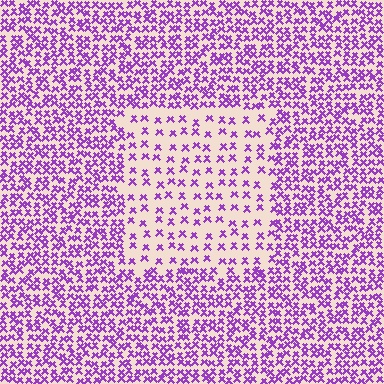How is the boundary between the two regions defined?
The boundary is defined by a change in element density (approximately 2.3x ratio). All elements are the same color, size, and shape.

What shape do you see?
I see a rectangle.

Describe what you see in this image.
The image contains small purple elements arranged at two different densities. A rectangle-shaped region is visible where the elements are less densely packed than the surrounding area.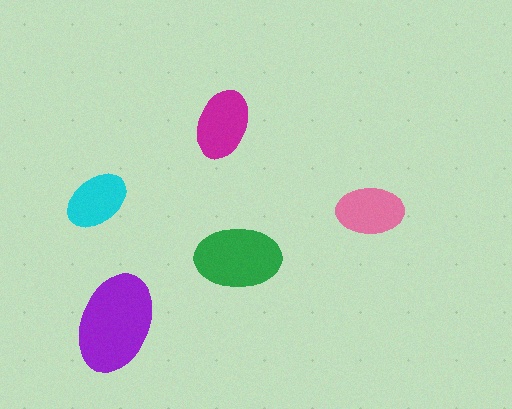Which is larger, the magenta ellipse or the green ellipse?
The green one.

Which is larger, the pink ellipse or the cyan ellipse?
The pink one.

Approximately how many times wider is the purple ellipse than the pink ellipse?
About 1.5 times wider.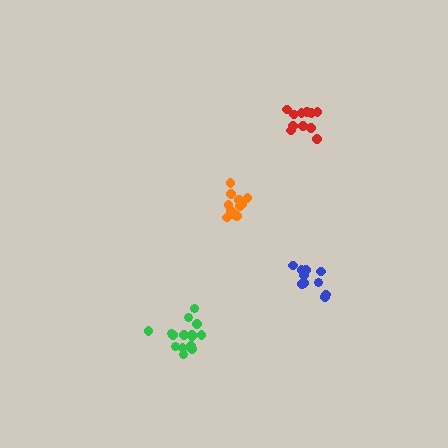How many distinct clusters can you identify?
There are 4 distinct clusters.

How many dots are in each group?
Group 1: 11 dots, Group 2: 11 dots, Group 3: 11 dots, Group 4: 15 dots (48 total).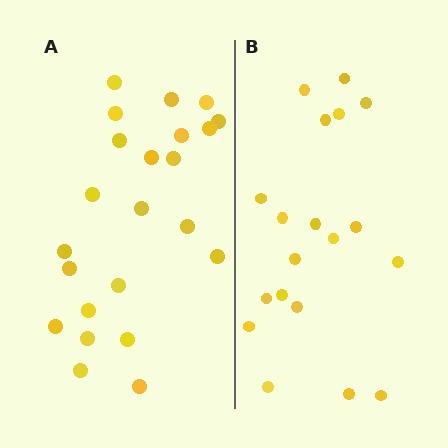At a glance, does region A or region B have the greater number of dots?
Region A (the left region) has more dots.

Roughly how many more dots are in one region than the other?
Region A has about 4 more dots than region B.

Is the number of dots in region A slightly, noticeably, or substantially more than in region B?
Region A has only slightly more — the two regions are fairly close. The ratio is roughly 1.2 to 1.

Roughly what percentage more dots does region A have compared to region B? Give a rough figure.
About 20% more.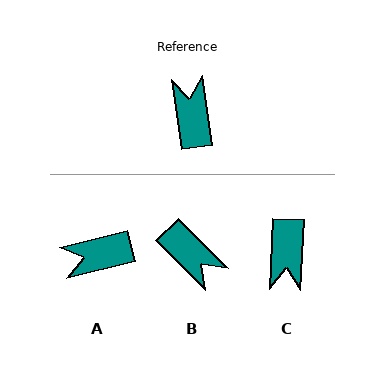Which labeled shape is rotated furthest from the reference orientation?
C, about 169 degrees away.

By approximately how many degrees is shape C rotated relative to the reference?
Approximately 169 degrees counter-clockwise.